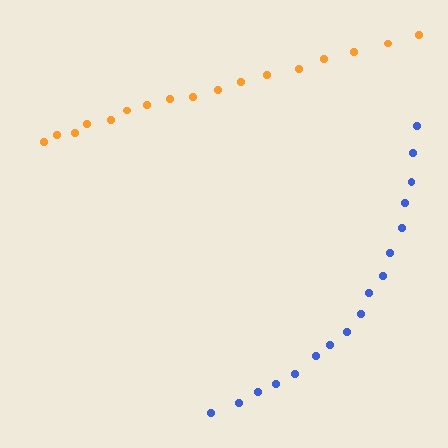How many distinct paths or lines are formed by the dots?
There are 2 distinct paths.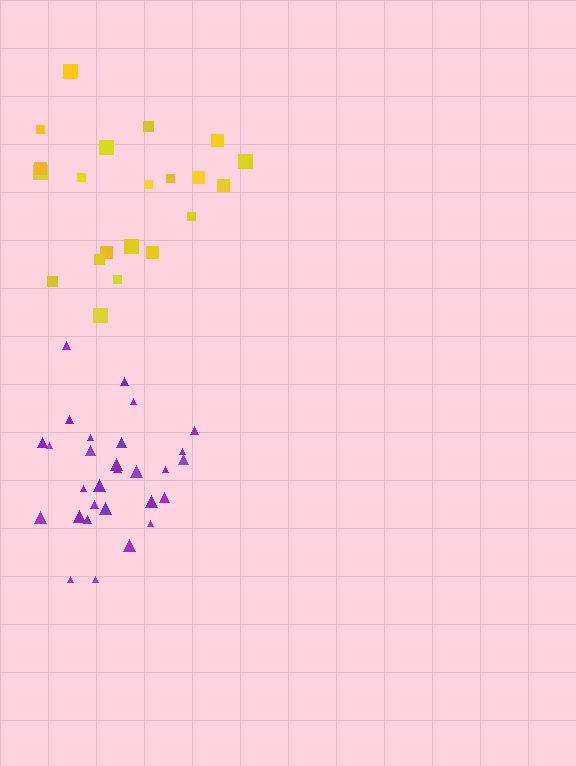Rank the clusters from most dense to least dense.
purple, yellow.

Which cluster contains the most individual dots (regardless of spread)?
Purple (30).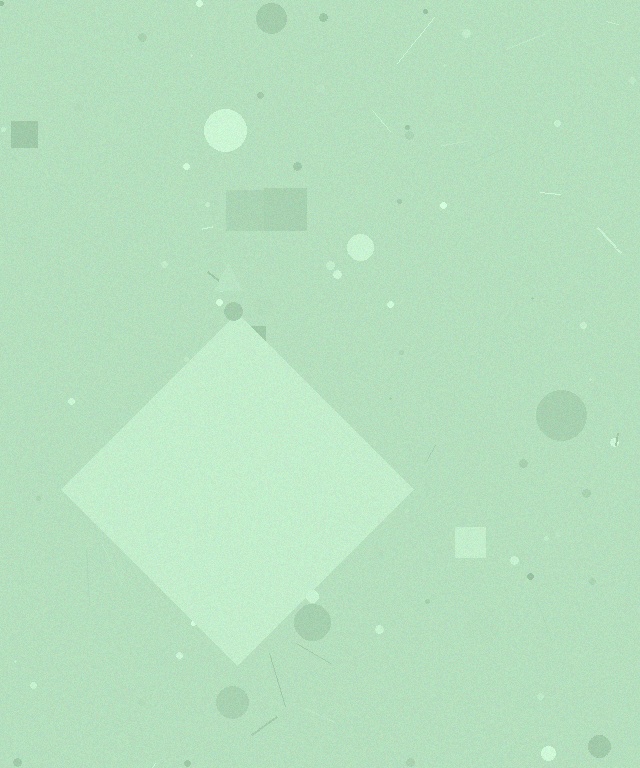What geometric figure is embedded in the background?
A diamond is embedded in the background.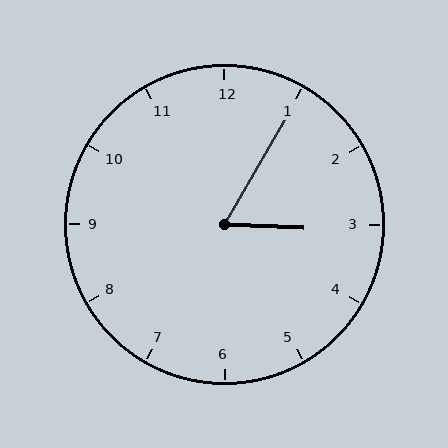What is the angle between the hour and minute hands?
Approximately 62 degrees.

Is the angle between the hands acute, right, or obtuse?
It is acute.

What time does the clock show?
3:05.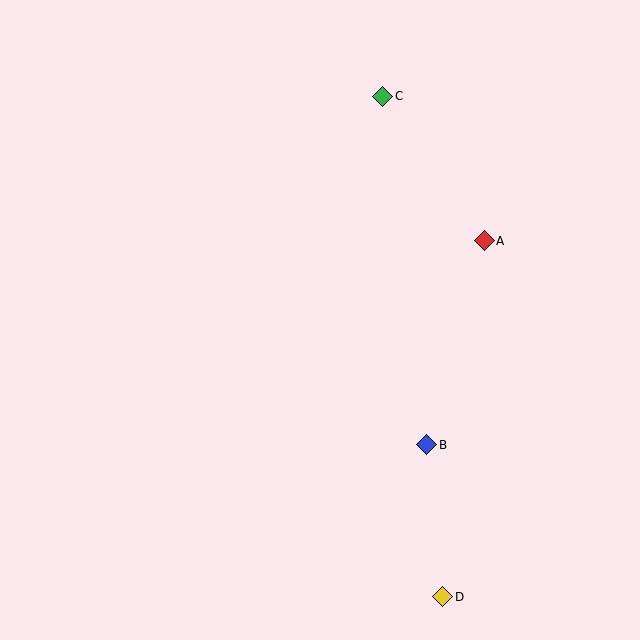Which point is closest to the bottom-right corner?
Point D is closest to the bottom-right corner.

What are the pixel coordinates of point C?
Point C is at (383, 96).